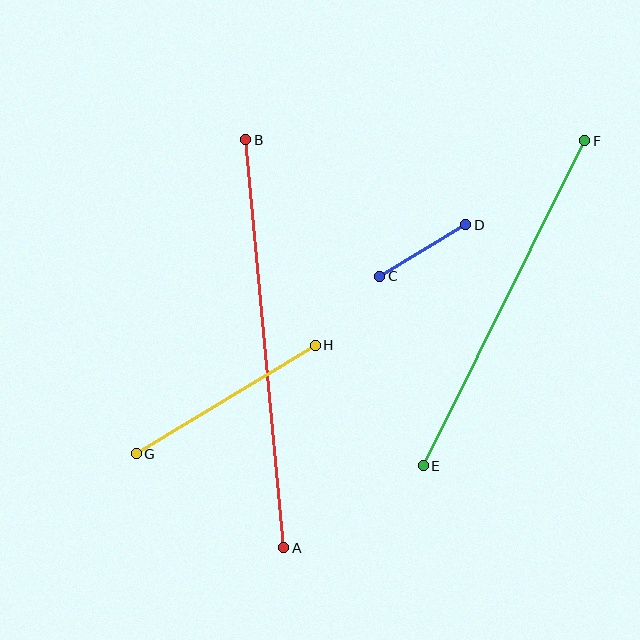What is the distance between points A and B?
The distance is approximately 410 pixels.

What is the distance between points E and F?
The distance is approximately 363 pixels.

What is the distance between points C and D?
The distance is approximately 100 pixels.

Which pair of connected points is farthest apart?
Points A and B are farthest apart.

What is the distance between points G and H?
The distance is approximately 209 pixels.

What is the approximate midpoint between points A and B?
The midpoint is at approximately (265, 344) pixels.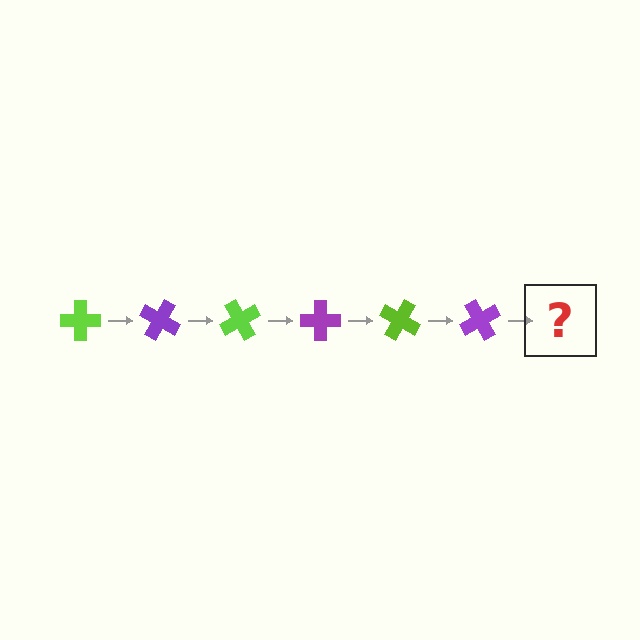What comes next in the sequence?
The next element should be a lime cross, rotated 180 degrees from the start.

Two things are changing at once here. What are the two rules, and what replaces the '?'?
The two rules are that it rotates 30 degrees each step and the color cycles through lime and purple. The '?' should be a lime cross, rotated 180 degrees from the start.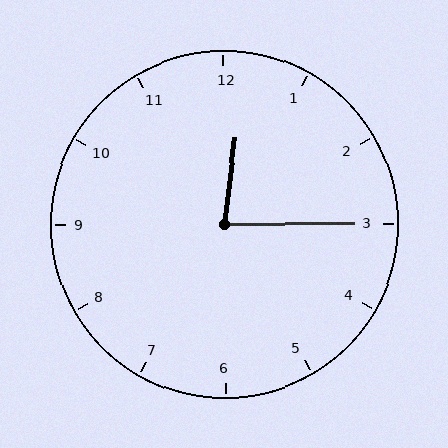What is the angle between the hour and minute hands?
Approximately 82 degrees.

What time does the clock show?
12:15.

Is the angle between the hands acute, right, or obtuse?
It is acute.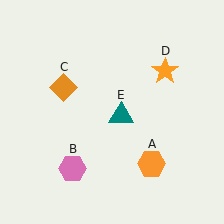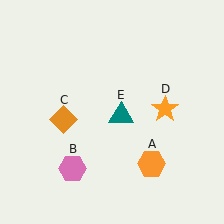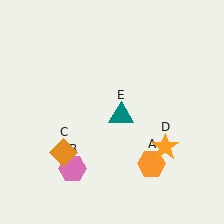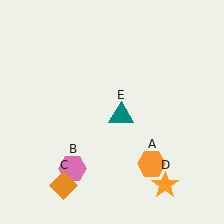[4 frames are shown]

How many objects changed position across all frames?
2 objects changed position: orange diamond (object C), orange star (object D).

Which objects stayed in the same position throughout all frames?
Orange hexagon (object A) and pink hexagon (object B) and teal triangle (object E) remained stationary.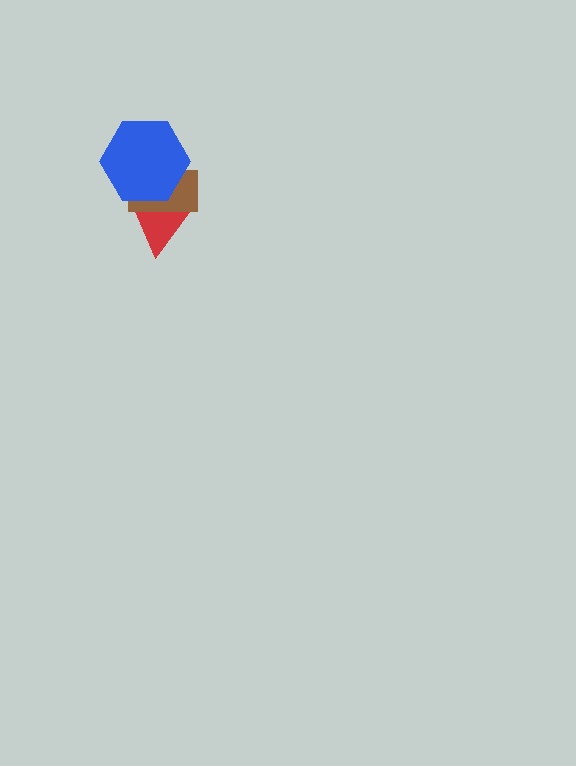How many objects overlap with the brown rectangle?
2 objects overlap with the brown rectangle.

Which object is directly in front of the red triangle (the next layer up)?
The brown rectangle is directly in front of the red triangle.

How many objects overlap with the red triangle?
2 objects overlap with the red triangle.